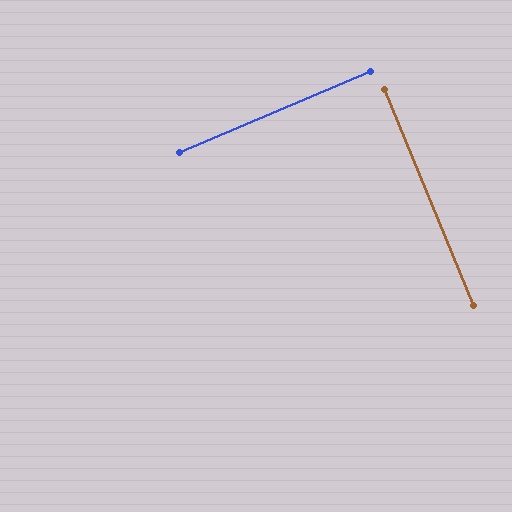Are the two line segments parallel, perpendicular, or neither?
Perpendicular — they meet at approximately 90°.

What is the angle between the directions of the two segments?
Approximately 90 degrees.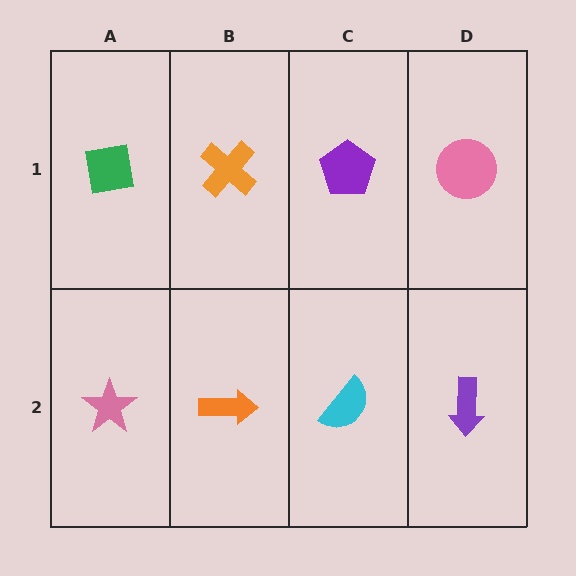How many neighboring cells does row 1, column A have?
2.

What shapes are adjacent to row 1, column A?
A pink star (row 2, column A), an orange cross (row 1, column B).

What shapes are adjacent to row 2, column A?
A green square (row 1, column A), an orange arrow (row 2, column B).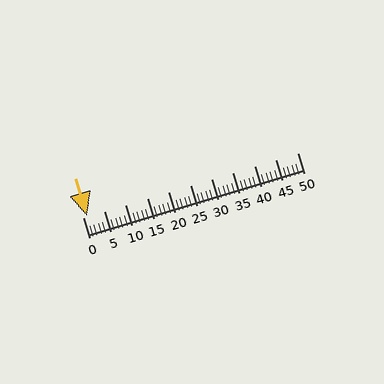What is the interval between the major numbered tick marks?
The major tick marks are spaced 5 units apart.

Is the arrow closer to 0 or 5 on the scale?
The arrow is closer to 0.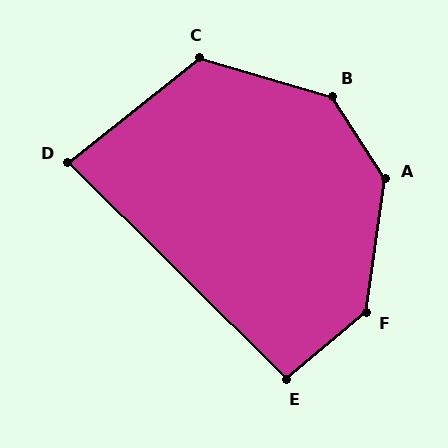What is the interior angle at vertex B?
Approximately 139 degrees (obtuse).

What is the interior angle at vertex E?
Approximately 95 degrees (obtuse).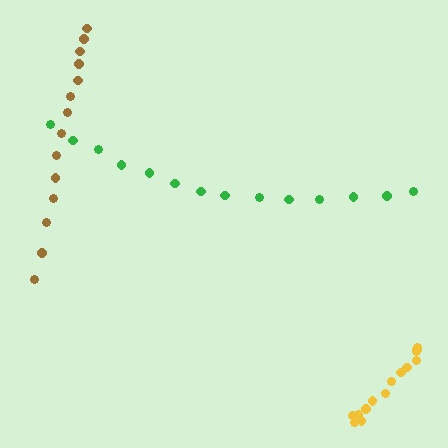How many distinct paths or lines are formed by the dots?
There are 3 distinct paths.